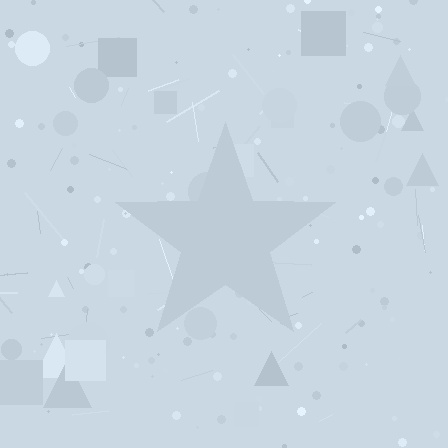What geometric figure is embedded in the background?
A star is embedded in the background.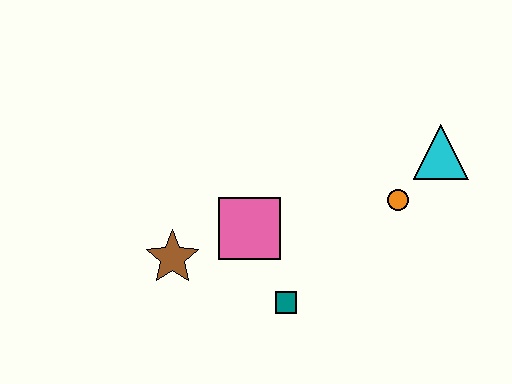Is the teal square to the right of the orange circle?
No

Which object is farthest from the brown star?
The cyan triangle is farthest from the brown star.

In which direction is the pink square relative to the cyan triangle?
The pink square is to the left of the cyan triangle.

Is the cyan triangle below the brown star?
No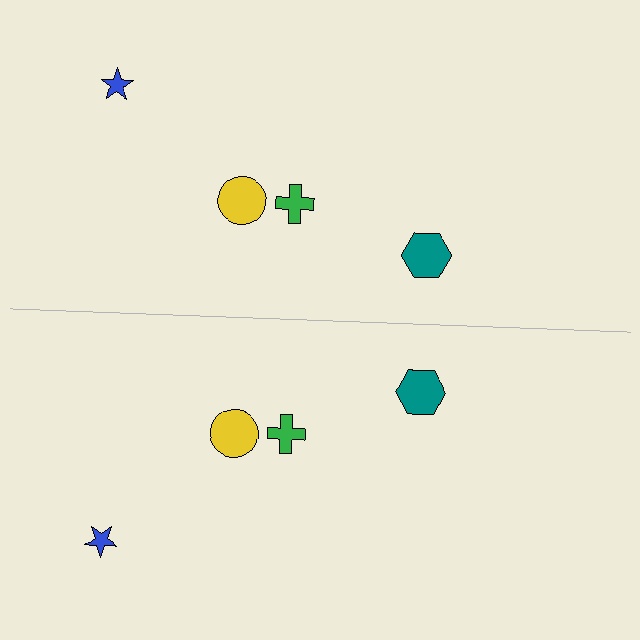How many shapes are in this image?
There are 8 shapes in this image.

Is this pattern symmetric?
Yes, this pattern has bilateral (reflection) symmetry.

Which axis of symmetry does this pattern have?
The pattern has a horizontal axis of symmetry running through the center of the image.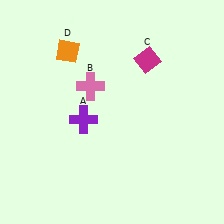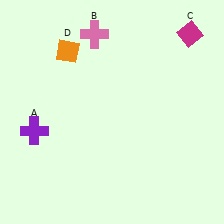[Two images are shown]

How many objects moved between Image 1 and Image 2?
3 objects moved between the two images.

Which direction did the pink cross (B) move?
The pink cross (B) moved up.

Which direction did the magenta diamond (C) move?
The magenta diamond (C) moved right.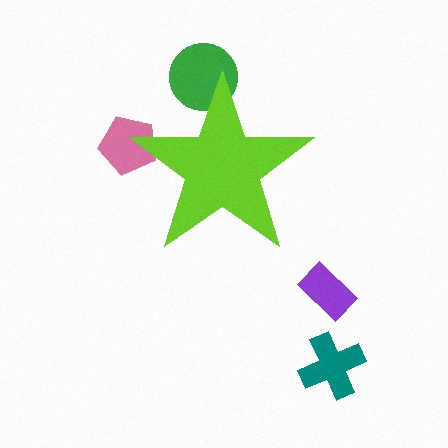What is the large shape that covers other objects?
A lime star.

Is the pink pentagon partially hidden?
Yes, the pink pentagon is partially hidden behind the lime star.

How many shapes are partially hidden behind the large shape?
2 shapes are partially hidden.